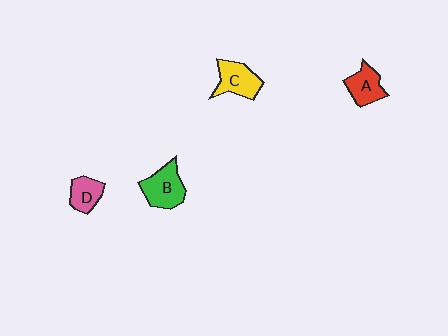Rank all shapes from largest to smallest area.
From largest to smallest: B (green), C (yellow), A (red), D (pink).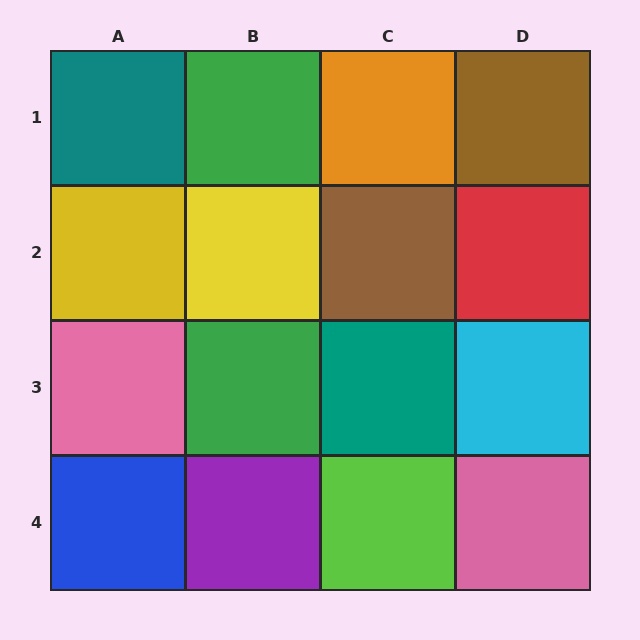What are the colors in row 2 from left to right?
Yellow, yellow, brown, red.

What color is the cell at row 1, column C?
Orange.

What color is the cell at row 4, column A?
Blue.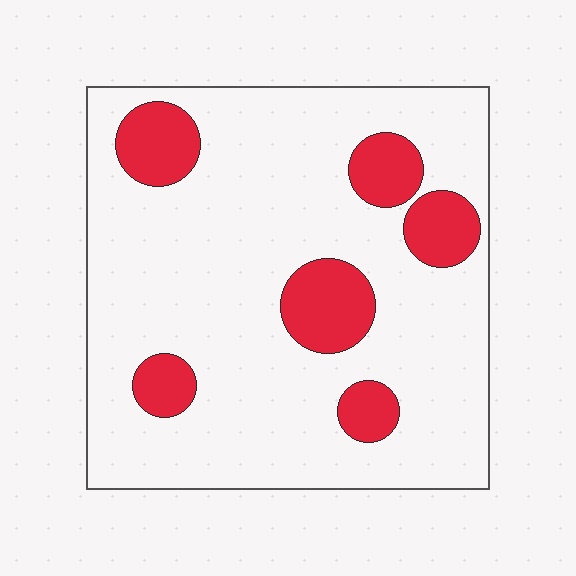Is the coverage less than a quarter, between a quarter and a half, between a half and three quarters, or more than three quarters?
Less than a quarter.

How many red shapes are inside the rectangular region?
6.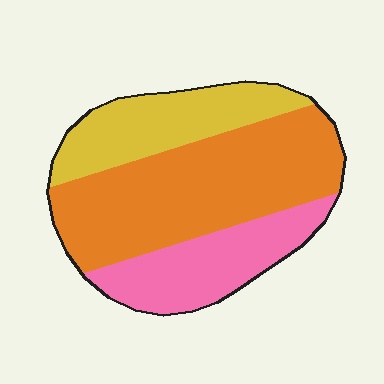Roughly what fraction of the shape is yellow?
Yellow takes up between a sixth and a third of the shape.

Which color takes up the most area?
Orange, at roughly 50%.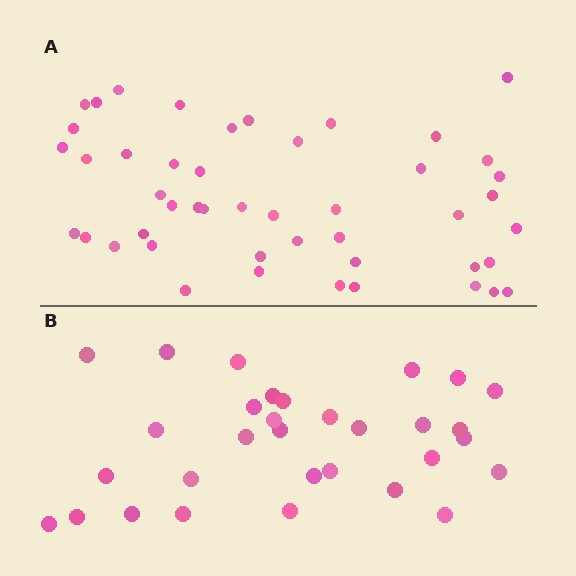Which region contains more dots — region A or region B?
Region A (the top region) has more dots.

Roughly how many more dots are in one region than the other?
Region A has approximately 15 more dots than region B.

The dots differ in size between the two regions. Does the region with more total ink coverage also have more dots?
No. Region B has more total ink coverage because its dots are larger, but region A actually contains more individual dots. Total area can be misleading — the number of items is what matters here.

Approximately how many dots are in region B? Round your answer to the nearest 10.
About 30 dots. (The exact count is 31, which rounds to 30.)